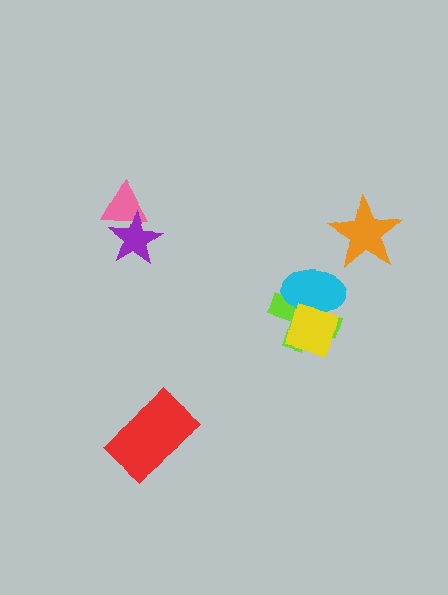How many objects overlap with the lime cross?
2 objects overlap with the lime cross.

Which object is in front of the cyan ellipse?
The yellow diamond is in front of the cyan ellipse.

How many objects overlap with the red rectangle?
0 objects overlap with the red rectangle.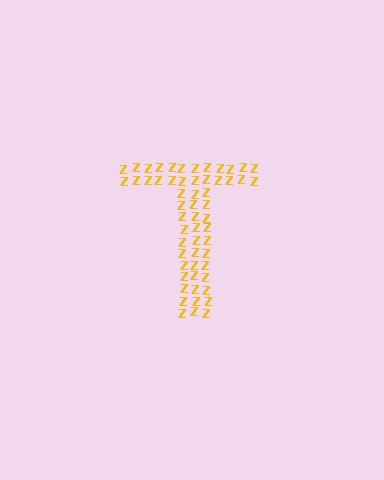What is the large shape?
The large shape is the letter T.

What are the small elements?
The small elements are letter Z's.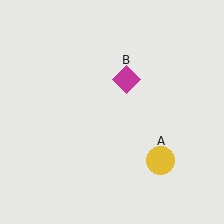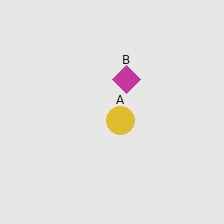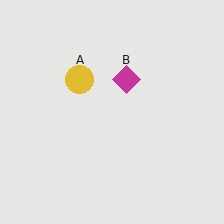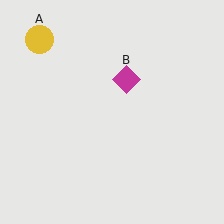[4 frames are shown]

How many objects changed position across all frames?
1 object changed position: yellow circle (object A).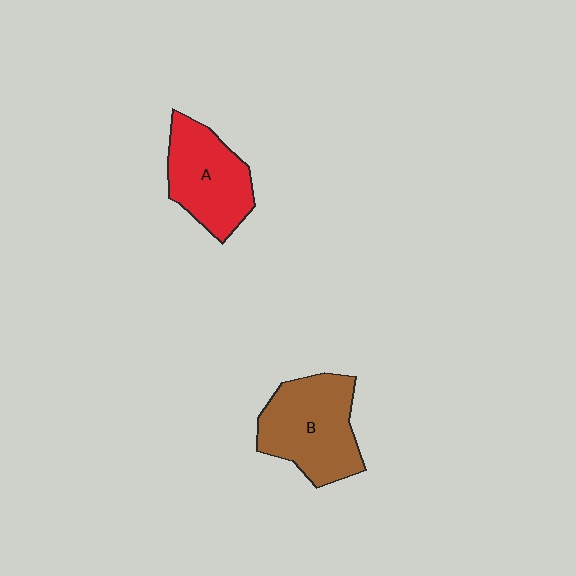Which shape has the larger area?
Shape B (brown).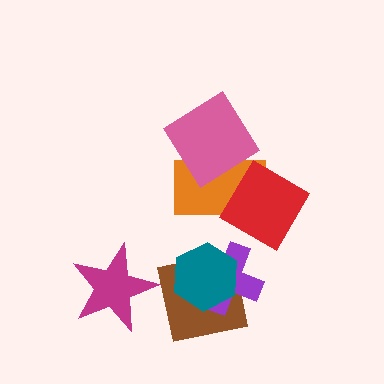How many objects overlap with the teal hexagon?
2 objects overlap with the teal hexagon.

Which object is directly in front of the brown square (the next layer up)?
The purple cross is directly in front of the brown square.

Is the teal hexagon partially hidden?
No, no other shape covers it.